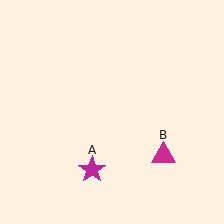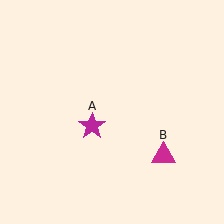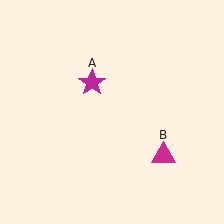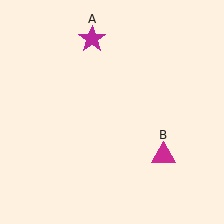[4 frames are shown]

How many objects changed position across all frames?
1 object changed position: magenta star (object A).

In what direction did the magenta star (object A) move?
The magenta star (object A) moved up.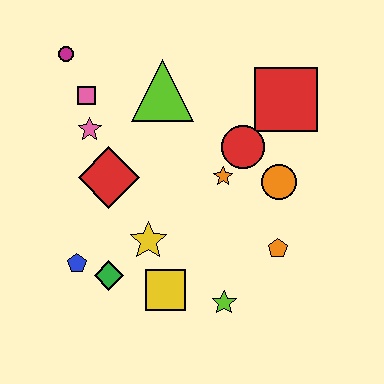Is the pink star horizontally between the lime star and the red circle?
No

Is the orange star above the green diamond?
Yes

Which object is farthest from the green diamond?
The red square is farthest from the green diamond.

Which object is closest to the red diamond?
The pink star is closest to the red diamond.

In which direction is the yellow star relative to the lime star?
The yellow star is to the left of the lime star.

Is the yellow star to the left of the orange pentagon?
Yes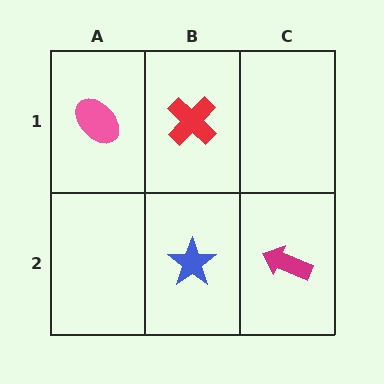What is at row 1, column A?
A pink ellipse.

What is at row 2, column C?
A magenta arrow.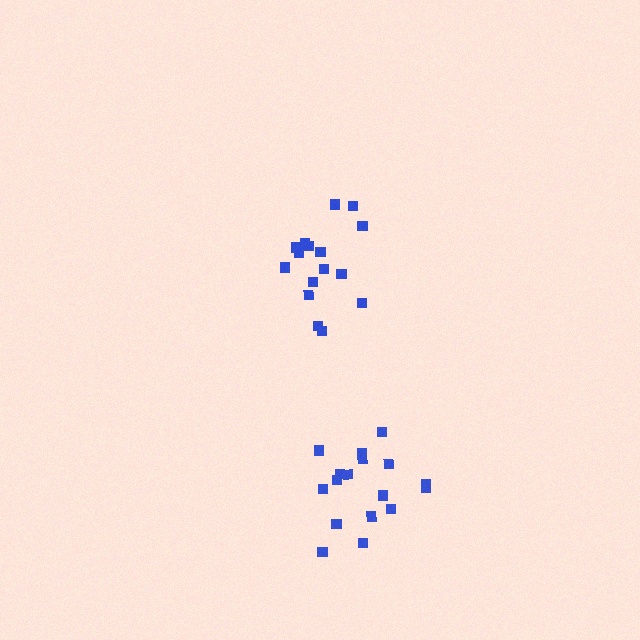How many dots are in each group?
Group 1: 16 dots, Group 2: 17 dots (33 total).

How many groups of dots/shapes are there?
There are 2 groups.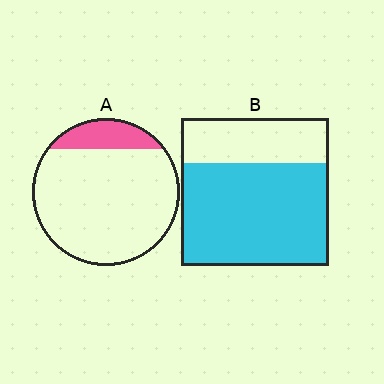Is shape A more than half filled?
No.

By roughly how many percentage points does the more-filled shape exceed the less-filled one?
By roughly 55 percentage points (B over A).